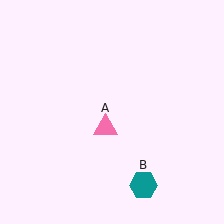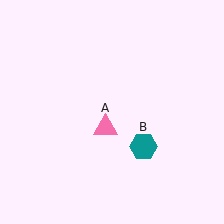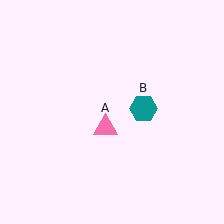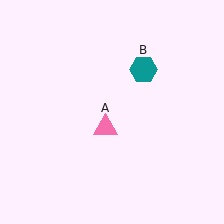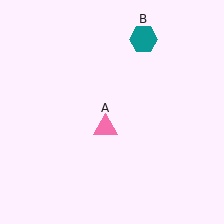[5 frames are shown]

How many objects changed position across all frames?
1 object changed position: teal hexagon (object B).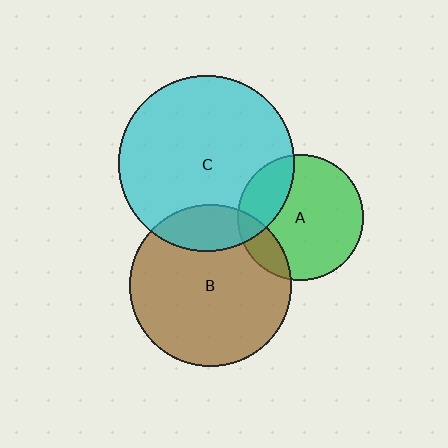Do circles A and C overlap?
Yes.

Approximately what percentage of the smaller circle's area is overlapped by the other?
Approximately 25%.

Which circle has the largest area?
Circle C (cyan).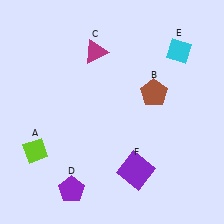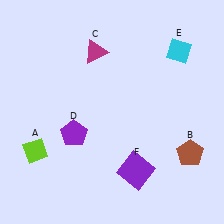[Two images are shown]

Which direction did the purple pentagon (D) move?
The purple pentagon (D) moved up.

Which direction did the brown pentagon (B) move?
The brown pentagon (B) moved down.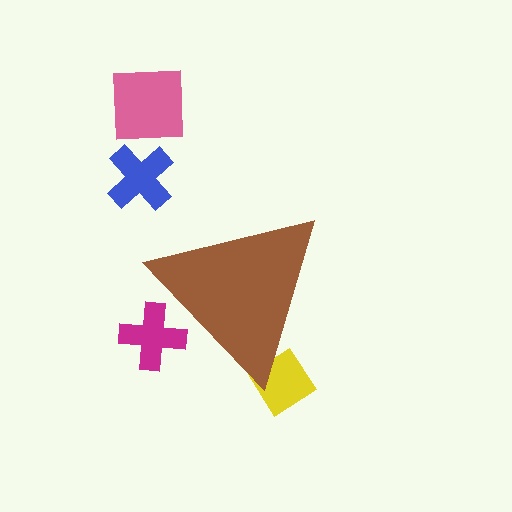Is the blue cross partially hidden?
No, the blue cross is fully visible.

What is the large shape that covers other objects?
A brown triangle.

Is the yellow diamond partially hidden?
Yes, the yellow diamond is partially hidden behind the brown triangle.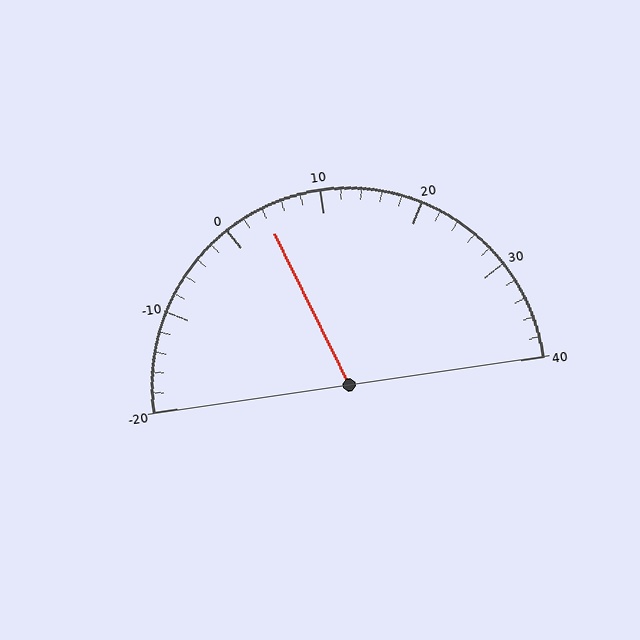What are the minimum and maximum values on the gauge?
The gauge ranges from -20 to 40.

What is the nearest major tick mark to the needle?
The nearest major tick mark is 0.